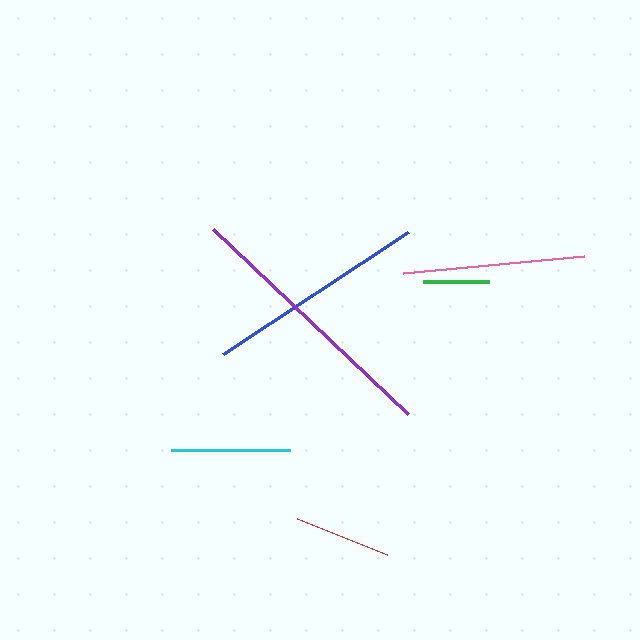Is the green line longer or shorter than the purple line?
The purple line is longer than the green line.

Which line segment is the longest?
The purple line is the longest at approximately 269 pixels.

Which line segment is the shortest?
The green line is the shortest at approximately 67 pixels.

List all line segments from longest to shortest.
From longest to shortest: purple, blue, pink, cyan, red, green.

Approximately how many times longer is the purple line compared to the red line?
The purple line is approximately 2.8 times the length of the red line.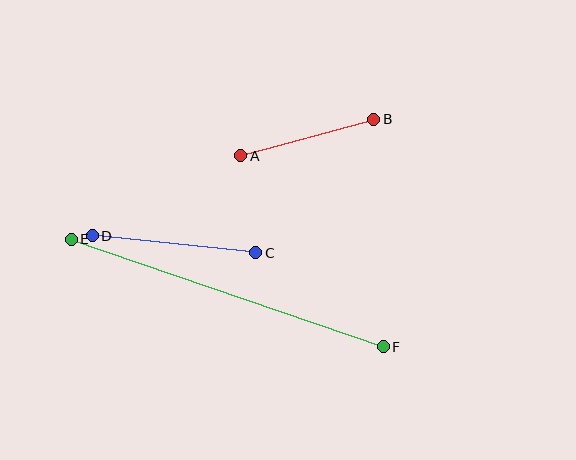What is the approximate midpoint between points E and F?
The midpoint is at approximately (227, 293) pixels.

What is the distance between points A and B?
The distance is approximately 138 pixels.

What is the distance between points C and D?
The distance is approximately 164 pixels.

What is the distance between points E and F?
The distance is approximately 330 pixels.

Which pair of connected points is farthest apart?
Points E and F are farthest apart.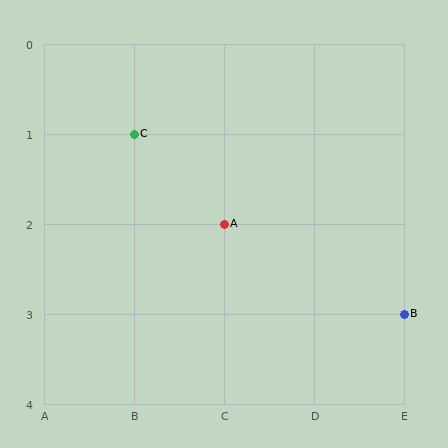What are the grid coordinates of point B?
Point B is at grid coordinates (E, 3).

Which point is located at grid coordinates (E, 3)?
Point B is at (E, 3).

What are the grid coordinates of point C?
Point C is at grid coordinates (B, 1).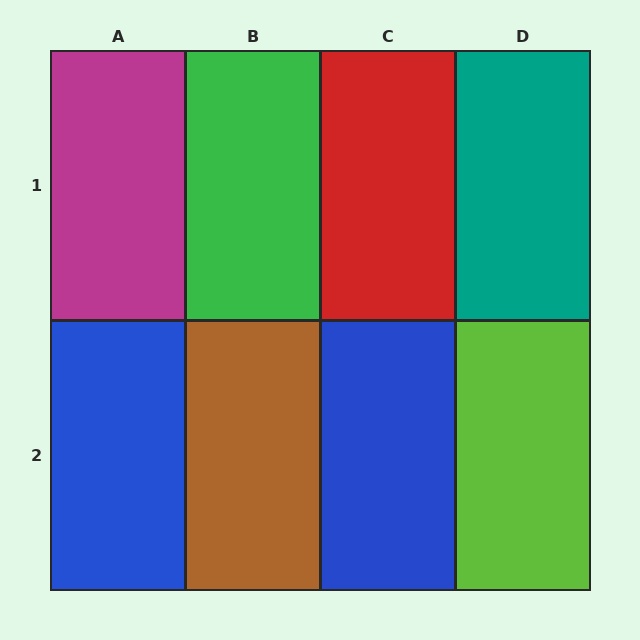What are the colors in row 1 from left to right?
Magenta, green, red, teal.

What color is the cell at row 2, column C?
Blue.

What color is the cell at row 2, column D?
Lime.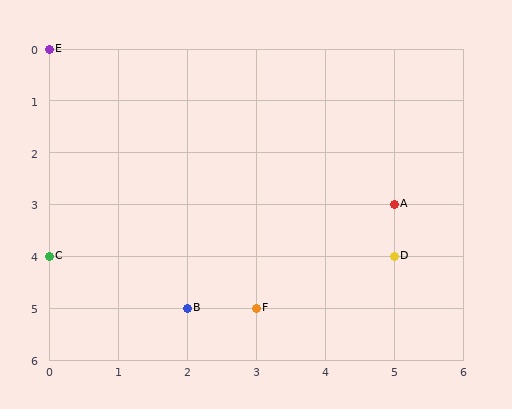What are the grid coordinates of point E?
Point E is at grid coordinates (0, 0).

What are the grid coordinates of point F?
Point F is at grid coordinates (3, 5).